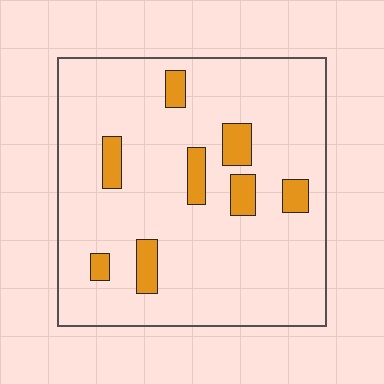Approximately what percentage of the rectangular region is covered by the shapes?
Approximately 10%.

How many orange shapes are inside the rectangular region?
8.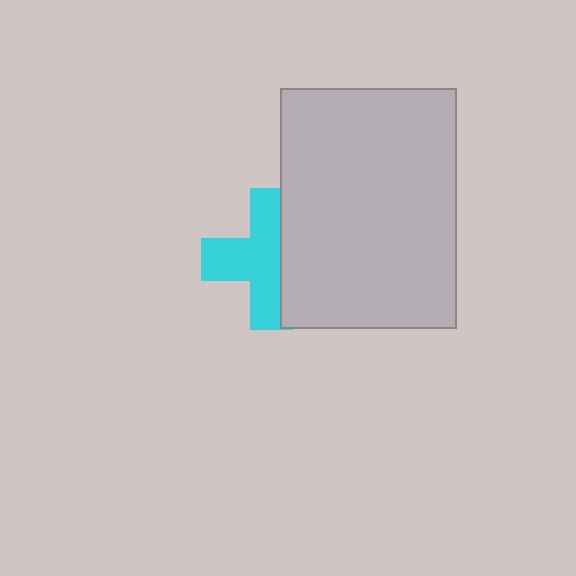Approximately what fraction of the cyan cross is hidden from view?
Roughly 39% of the cyan cross is hidden behind the light gray rectangle.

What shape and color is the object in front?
The object in front is a light gray rectangle.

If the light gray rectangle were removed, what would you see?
You would see the complete cyan cross.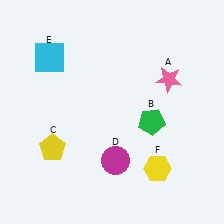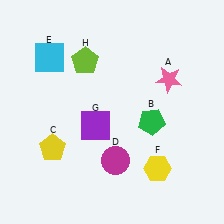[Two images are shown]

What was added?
A purple square (G), a lime pentagon (H) were added in Image 2.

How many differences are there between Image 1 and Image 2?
There are 2 differences between the two images.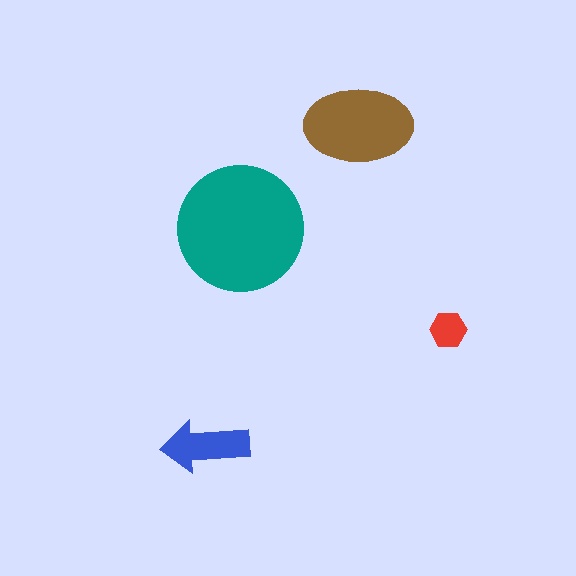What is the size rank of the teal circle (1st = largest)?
1st.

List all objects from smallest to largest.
The red hexagon, the blue arrow, the brown ellipse, the teal circle.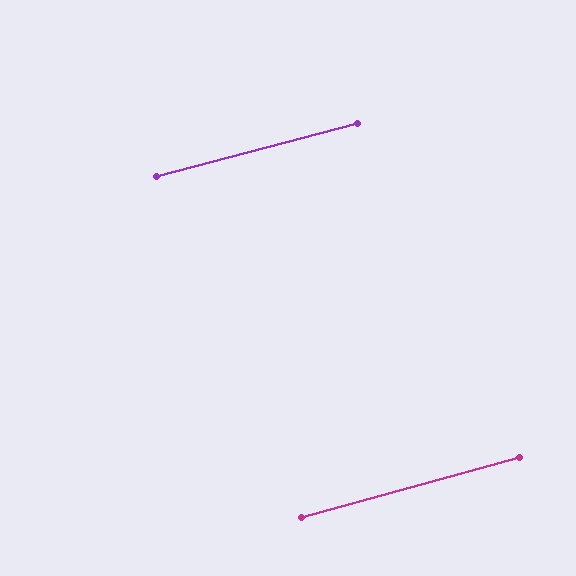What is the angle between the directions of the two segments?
Approximately 1 degree.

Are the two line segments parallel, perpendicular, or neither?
Parallel — their directions differ by only 0.6°.